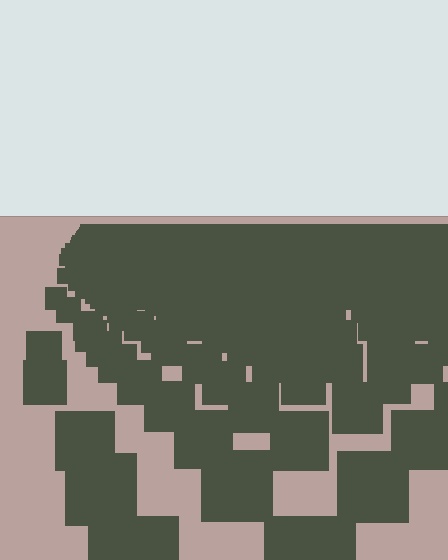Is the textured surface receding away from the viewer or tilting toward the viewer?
The surface is receding away from the viewer. Texture elements get smaller and denser toward the top.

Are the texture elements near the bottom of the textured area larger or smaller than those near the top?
Larger. Near the bottom, elements are closer to the viewer and appear at a bigger on-screen size.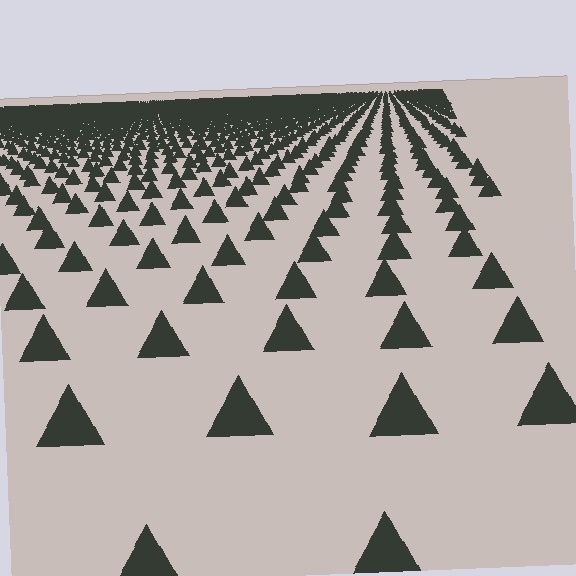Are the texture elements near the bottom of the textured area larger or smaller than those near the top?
Larger. Near the bottom, elements are closer to the viewer and appear at a bigger on-screen size.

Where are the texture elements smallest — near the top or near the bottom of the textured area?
Near the top.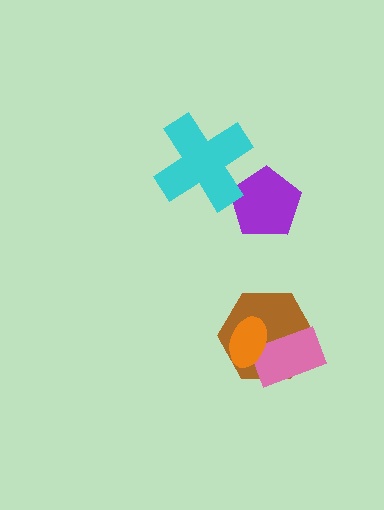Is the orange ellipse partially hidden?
No, no other shape covers it.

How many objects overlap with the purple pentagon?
1 object overlaps with the purple pentagon.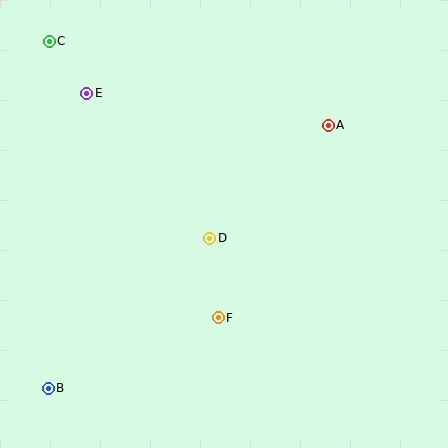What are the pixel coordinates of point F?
Point F is at (218, 318).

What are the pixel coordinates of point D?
Point D is at (210, 238).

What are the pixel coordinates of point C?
Point C is at (49, 42).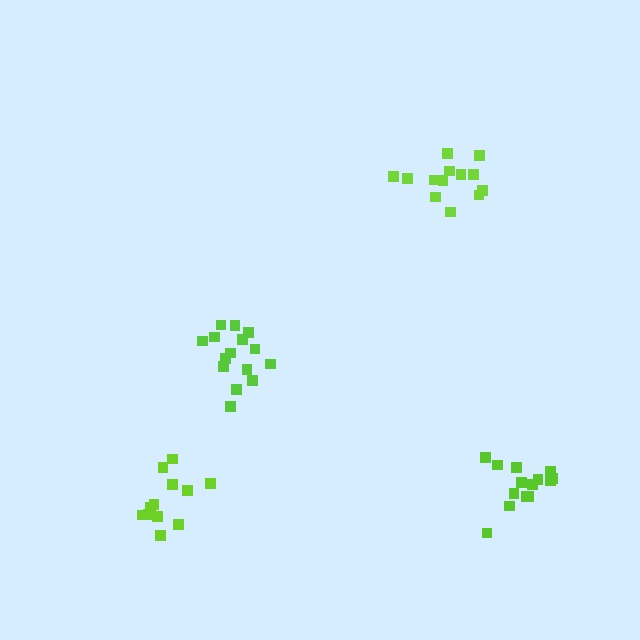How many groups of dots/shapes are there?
There are 4 groups.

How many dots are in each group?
Group 1: 13 dots, Group 2: 12 dots, Group 3: 15 dots, Group 4: 14 dots (54 total).